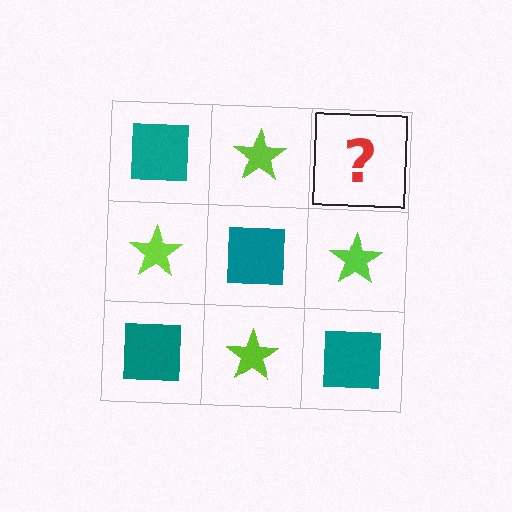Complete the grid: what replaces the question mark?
The question mark should be replaced with a teal square.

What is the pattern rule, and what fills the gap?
The rule is that it alternates teal square and lime star in a checkerboard pattern. The gap should be filled with a teal square.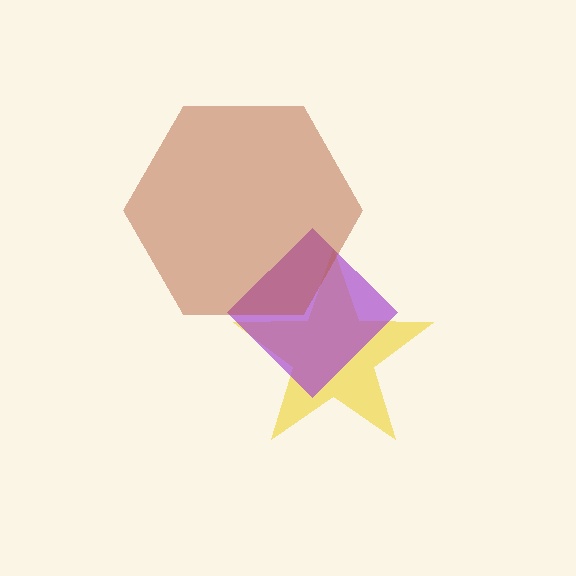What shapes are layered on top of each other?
The layered shapes are: a yellow star, a purple diamond, a brown hexagon.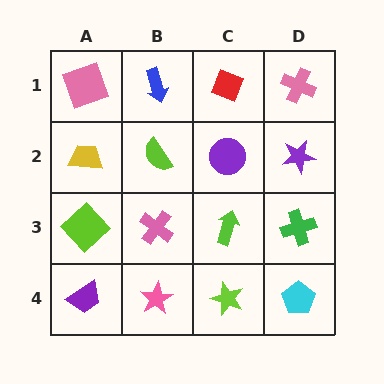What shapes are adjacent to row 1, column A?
A yellow trapezoid (row 2, column A), a blue arrow (row 1, column B).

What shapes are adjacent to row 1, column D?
A purple star (row 2, column D), a red diamond (row 1, column C).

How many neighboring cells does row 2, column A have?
3.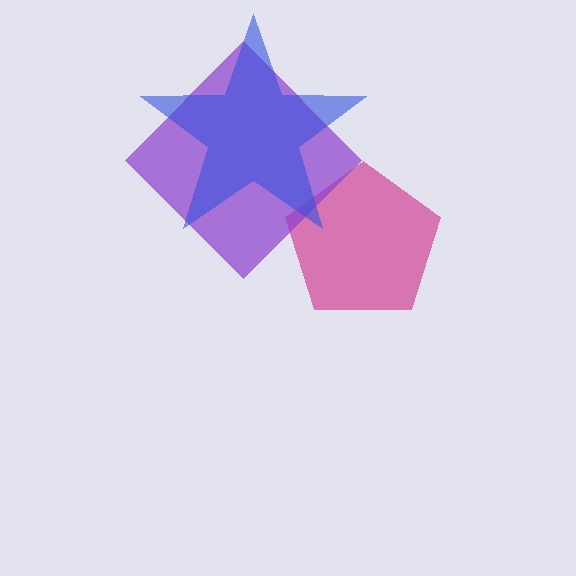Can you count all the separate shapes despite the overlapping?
Yes, there are 3 separate shapes.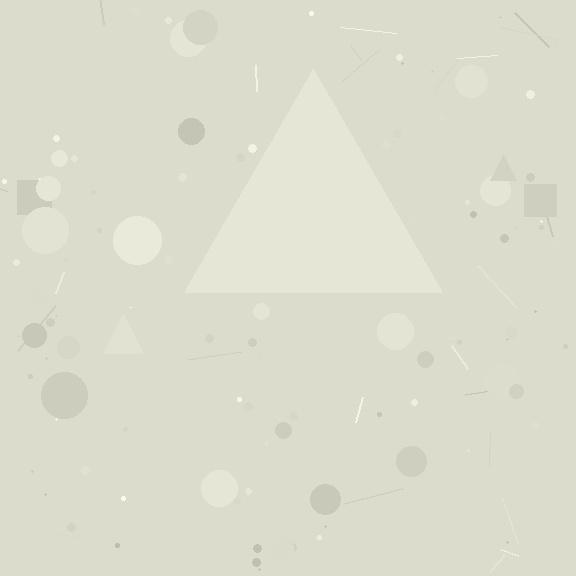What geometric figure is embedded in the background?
A triangle is embedded in the background.